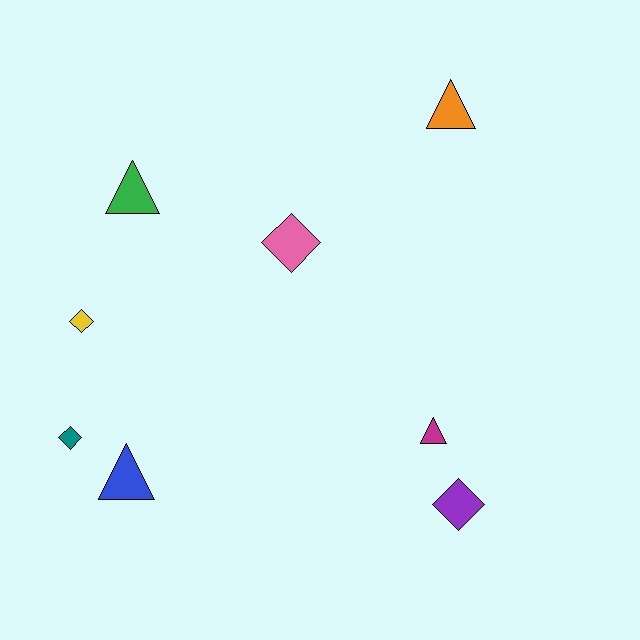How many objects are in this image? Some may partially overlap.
There are 8 objects.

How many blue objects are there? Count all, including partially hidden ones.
There is 1 blue object.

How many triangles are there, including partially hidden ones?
There are 4 triangles.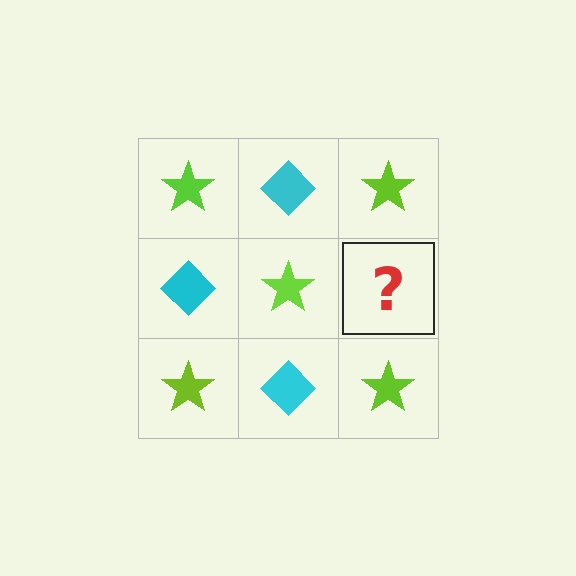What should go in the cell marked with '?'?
The missing cell should contain a cyan diamond.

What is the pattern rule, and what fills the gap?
The rule is that it alternates lime star and cyan diamond in a checkerboard pattern. The gap should be filled with a cyan diamond.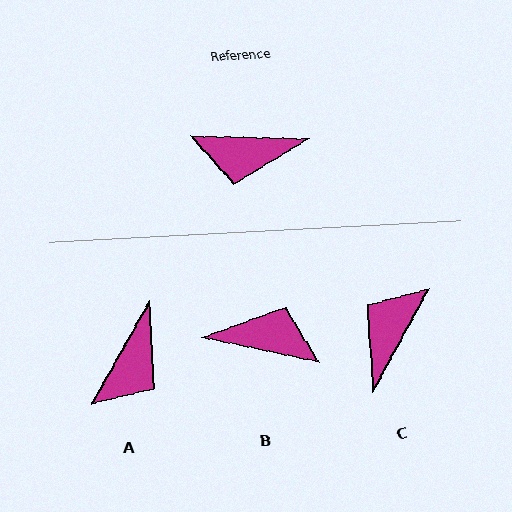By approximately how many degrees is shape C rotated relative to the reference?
Approximately 117 degrees clockwise.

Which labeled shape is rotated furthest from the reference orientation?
B, about 169 degrees away.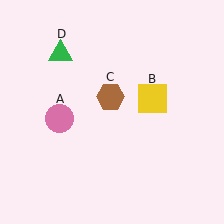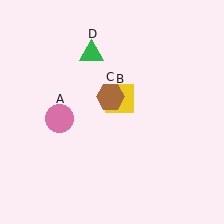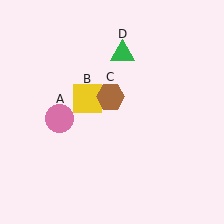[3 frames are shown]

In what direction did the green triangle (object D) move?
The green triangle (object D) moved right.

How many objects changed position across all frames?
2 objects changed position: yellow square (object B), green triangle (object D).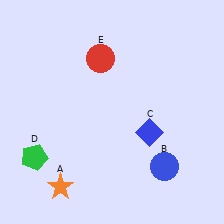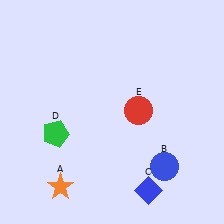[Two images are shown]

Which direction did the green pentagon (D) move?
The green pentagon (D) moved up.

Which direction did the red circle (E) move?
The red circle (E) moved down.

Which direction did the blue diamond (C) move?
The blue diamond (C) moved down.